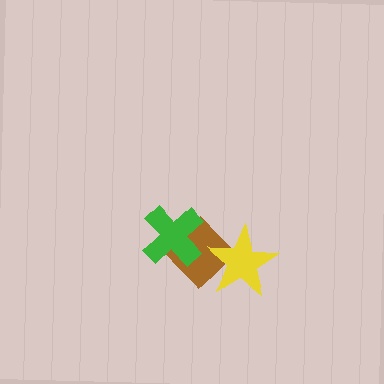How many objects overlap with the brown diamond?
2 objects overlap with the brown diamond.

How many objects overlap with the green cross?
1 object overlaps with the green cross.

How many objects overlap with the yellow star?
1 object overlaps with the yellow star.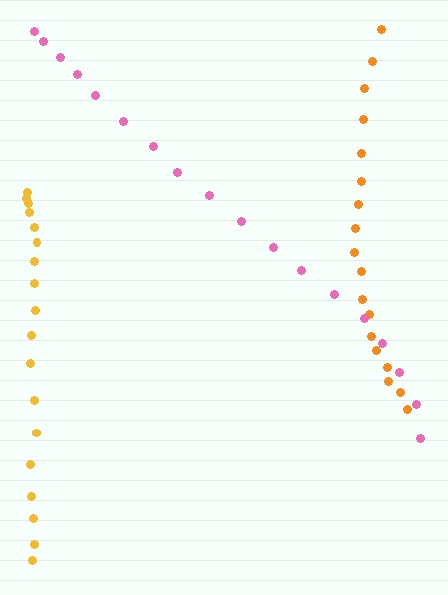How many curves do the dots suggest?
There are 3 distinct paths.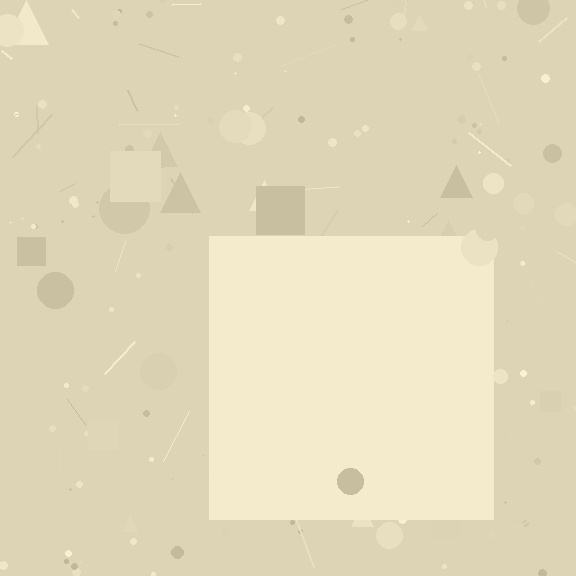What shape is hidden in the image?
A square is hidden in the image.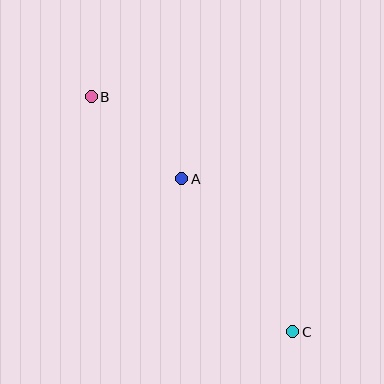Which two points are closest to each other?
Points A and B are closest to each other.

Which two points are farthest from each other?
Points B and C are farthest from each other.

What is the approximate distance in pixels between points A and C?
The distance between A and C is approximately 189 pixels.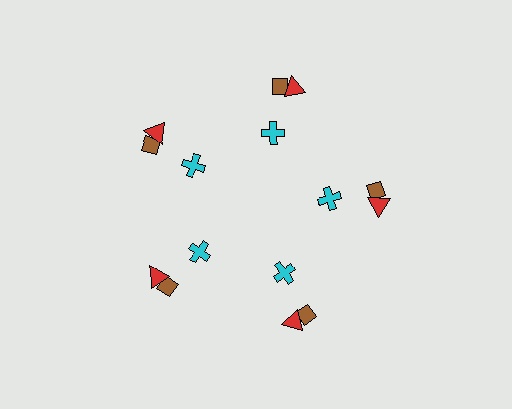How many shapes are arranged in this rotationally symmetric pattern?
There are 15 shapes, arranged in 5 groups of 3.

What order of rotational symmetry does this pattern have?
This pattern has 5-fold rotational symmetry.